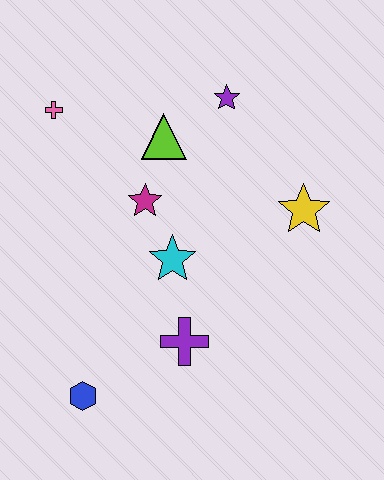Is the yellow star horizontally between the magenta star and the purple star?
No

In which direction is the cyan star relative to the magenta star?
The cyan star is below the magenta star.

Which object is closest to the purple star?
The lime triangle is closest to the purple star.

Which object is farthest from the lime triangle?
The blue hexagon is farthest from the lime triangle.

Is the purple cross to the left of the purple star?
Yes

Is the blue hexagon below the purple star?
Yes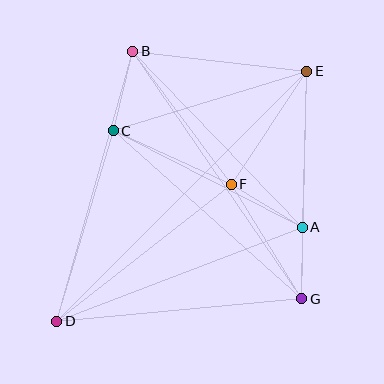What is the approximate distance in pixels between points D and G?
The distance between D and G is approximately 246 pixels.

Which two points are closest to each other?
Points A and G are closest to each other.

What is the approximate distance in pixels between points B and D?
The distance between B and D is approximately 281 pixels.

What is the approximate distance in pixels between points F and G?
The distance between F and G is approximately 134 pixels.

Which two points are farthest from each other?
Points D and E are farthest from each other.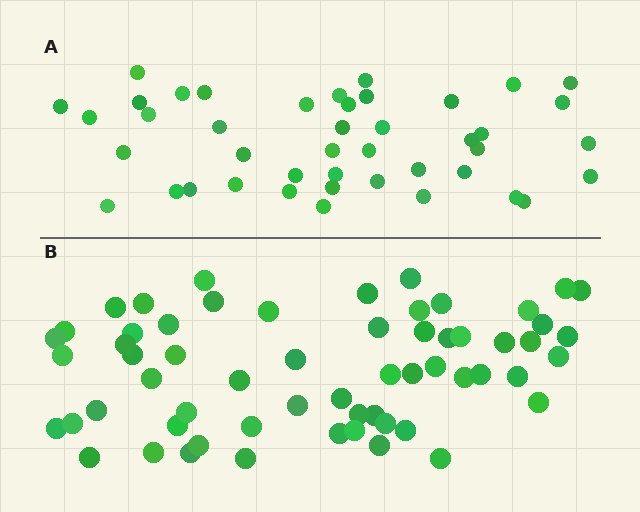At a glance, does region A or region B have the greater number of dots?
Region B (the bottom region) has more dots.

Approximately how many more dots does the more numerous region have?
Region B has approximately 15 more dots than region A.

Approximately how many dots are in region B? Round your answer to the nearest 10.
About 60 dots.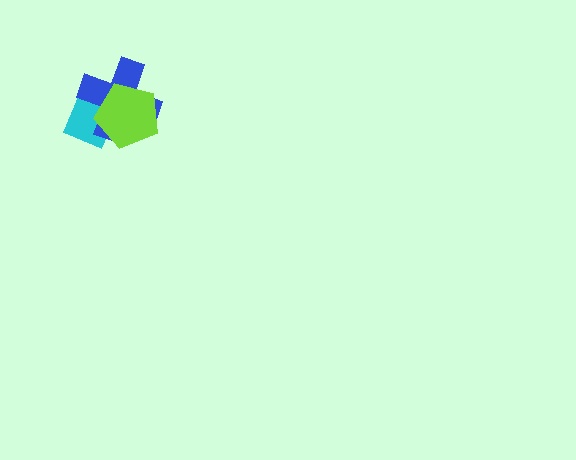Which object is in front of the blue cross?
The lime pentagon is in front of the blue cross.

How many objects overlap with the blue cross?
2 objects overlap with the blue cross.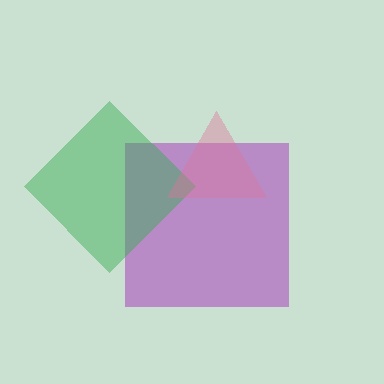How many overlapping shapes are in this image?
There are 3 overlapping shapes in the image.